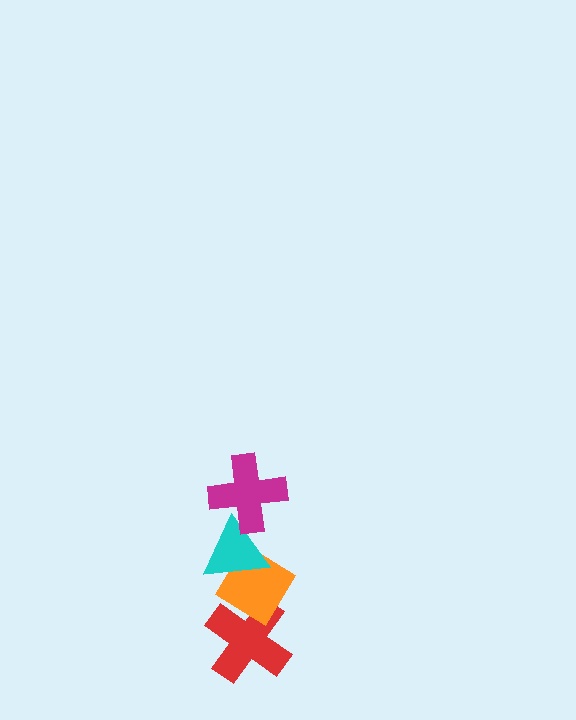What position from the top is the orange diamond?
The orange diamond is 3rd from the top.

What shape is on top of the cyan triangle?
The magenta cross is on top of the cyan triangle.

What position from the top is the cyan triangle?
The cyan triangle is 2nd from the top.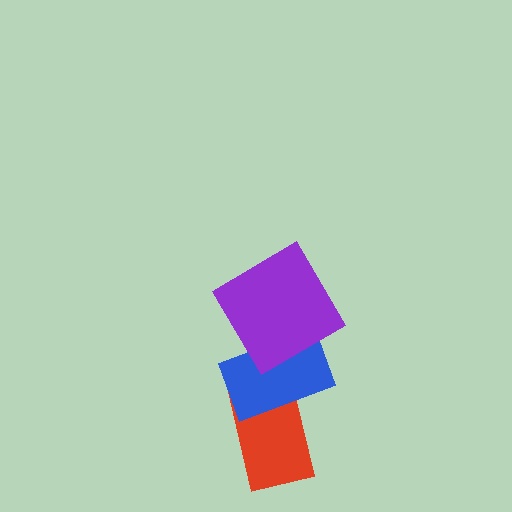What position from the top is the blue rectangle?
The blue rectangle is 2nd from the top.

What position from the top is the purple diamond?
The purple diamond is 1st from the top.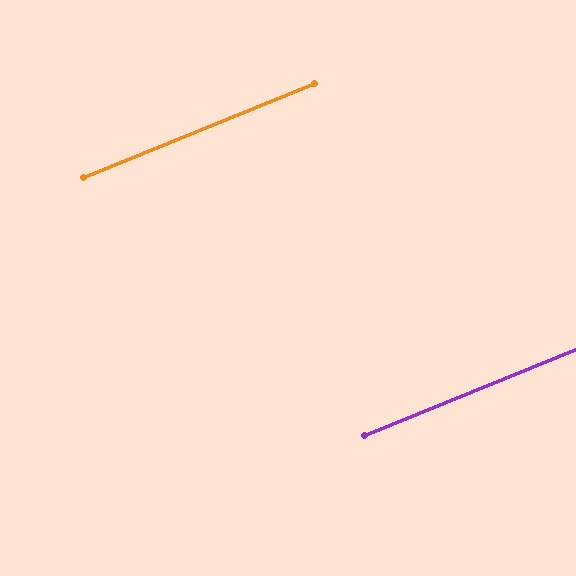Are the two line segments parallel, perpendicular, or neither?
Parallel — their directions differ by only 0.2°.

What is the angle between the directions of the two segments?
Approximately 0 degrees.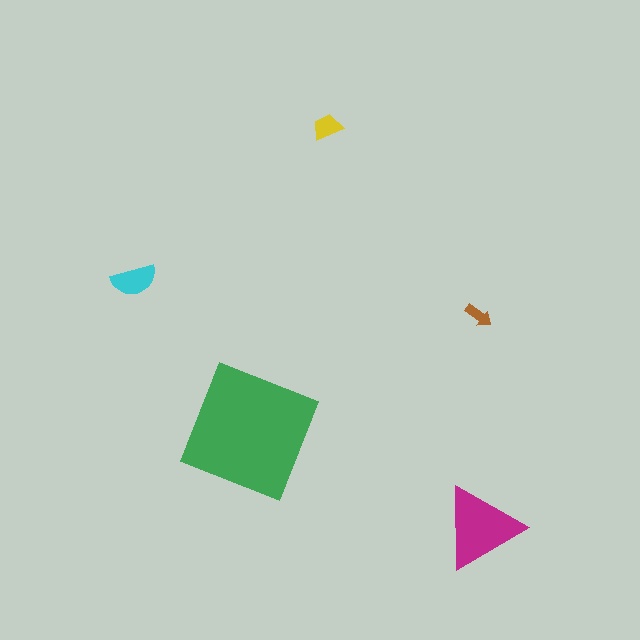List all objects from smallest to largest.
The brown arrow, the yellow trapezoid, the cyan semicircle, the magenta triangle, the green square.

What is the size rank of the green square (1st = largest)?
1st.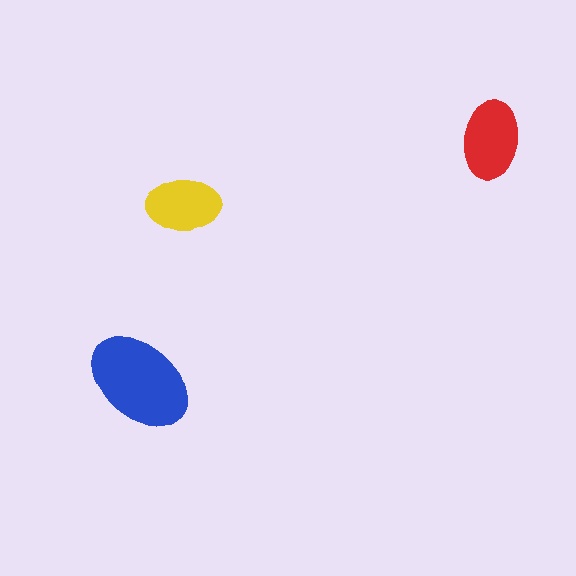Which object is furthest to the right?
The red ellipse is rightmost.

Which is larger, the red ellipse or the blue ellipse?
The blue one.